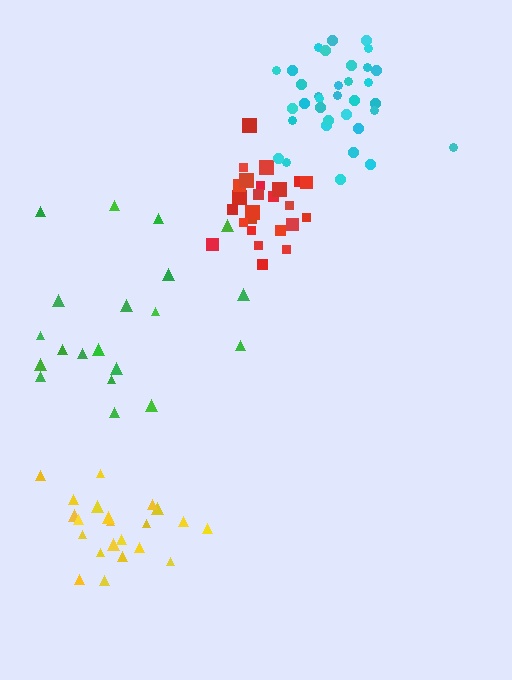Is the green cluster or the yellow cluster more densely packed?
Yellow.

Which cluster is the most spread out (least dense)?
Green.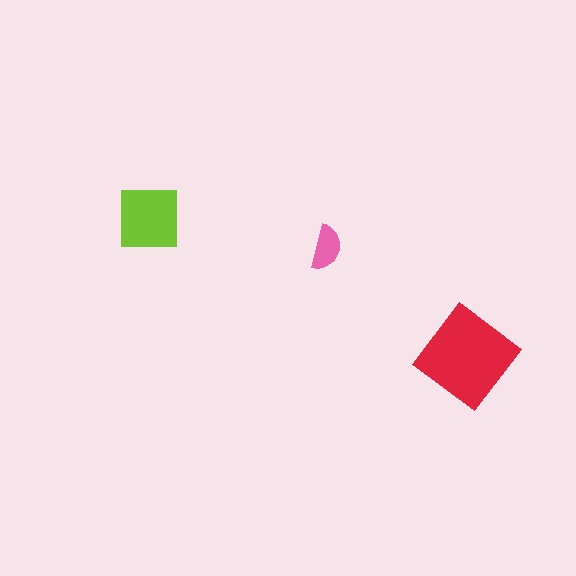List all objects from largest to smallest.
The red diamond, the lime square, the pink semicircle.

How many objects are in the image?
There are 3 objects in the image.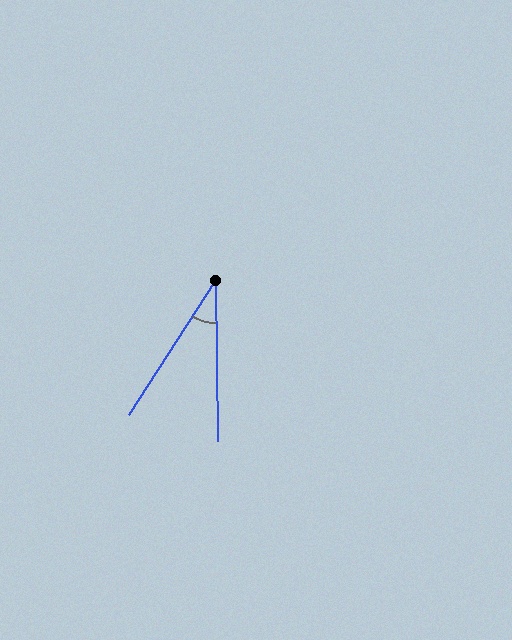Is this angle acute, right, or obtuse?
It is acute.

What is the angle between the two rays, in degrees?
Approximately 33 degrees.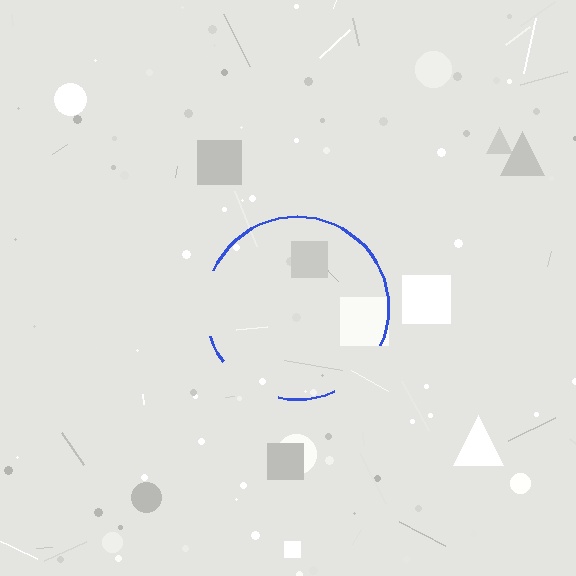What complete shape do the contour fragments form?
The contour fragments form a circle.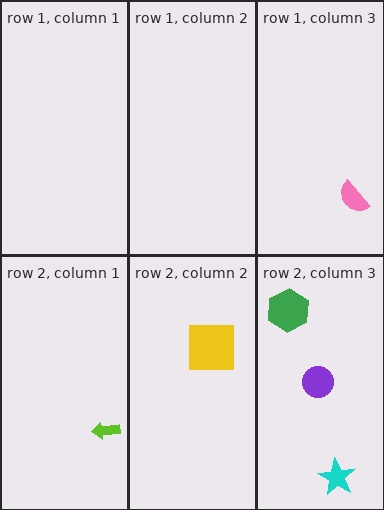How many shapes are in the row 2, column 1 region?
1.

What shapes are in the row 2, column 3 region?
The cyan star, the green hexagon, the purple circle.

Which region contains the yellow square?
The row 2, column 2 region.